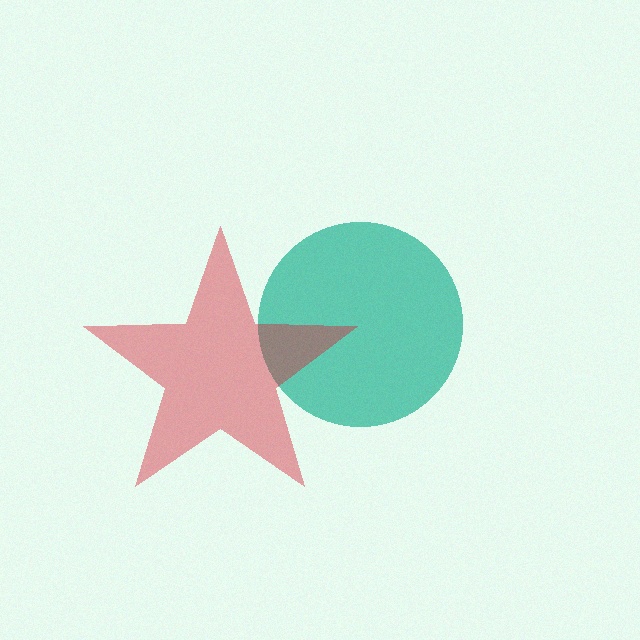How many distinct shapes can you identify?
There are 2 distinct shapes: a teal circle, a red star.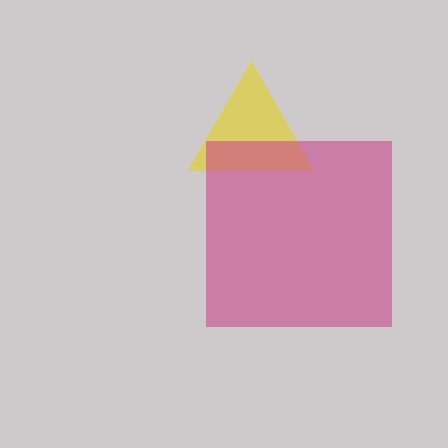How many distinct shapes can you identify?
There are 2 distinct shapes: a yellow triangle, a magenta square.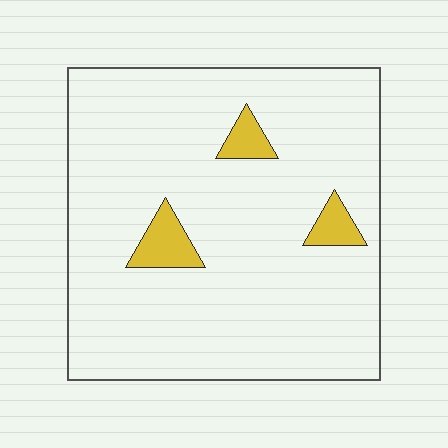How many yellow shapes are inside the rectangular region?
3.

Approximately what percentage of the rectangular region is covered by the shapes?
Approximately 5%.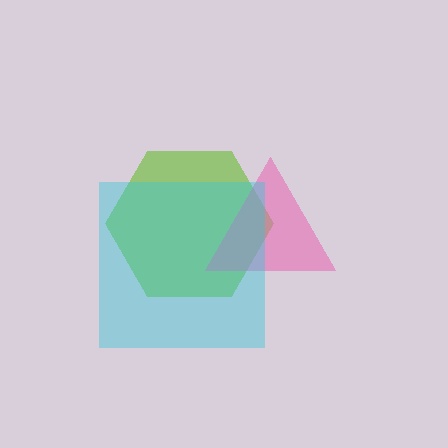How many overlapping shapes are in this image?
There are 3 overlapping shapes in the image.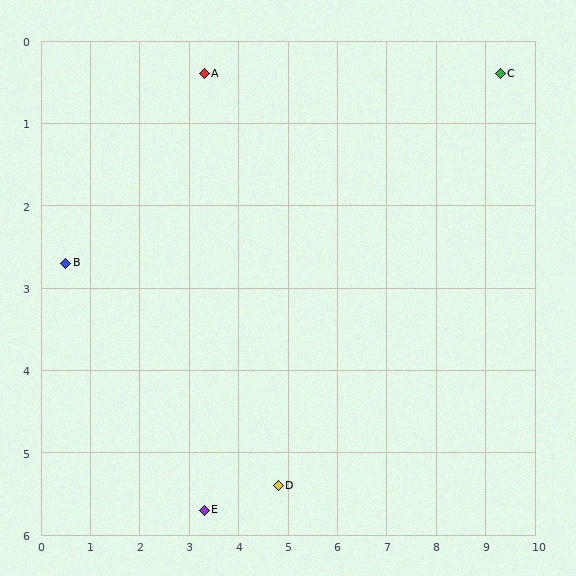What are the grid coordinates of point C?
Point C is at approximately (9.3, 0.4).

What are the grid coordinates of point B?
Point B is at approximately (0.5, 2.7).